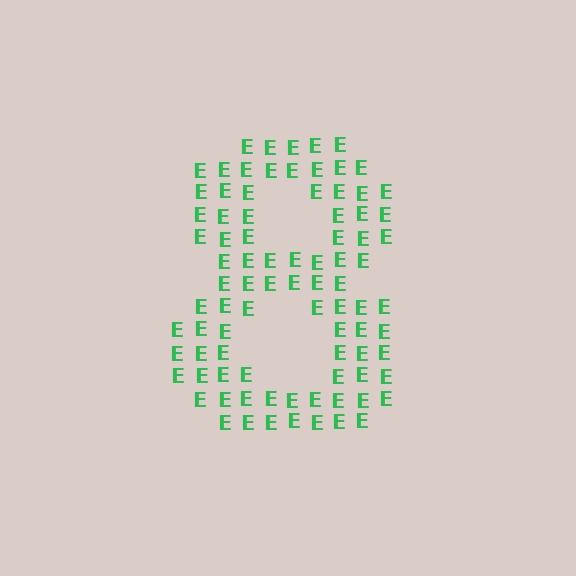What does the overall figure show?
The overall figure shows the digit 8.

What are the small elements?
The small elements are letter E's.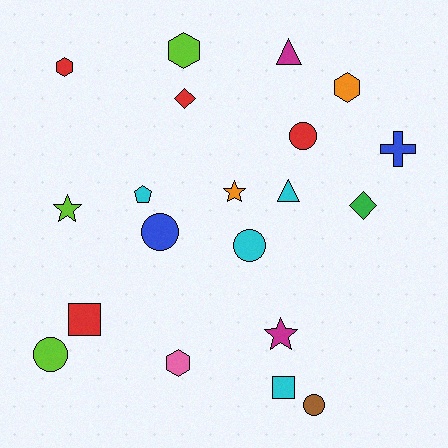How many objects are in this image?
There are 20 objects.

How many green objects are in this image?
There is 1 green object.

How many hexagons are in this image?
There are 4 hexagons.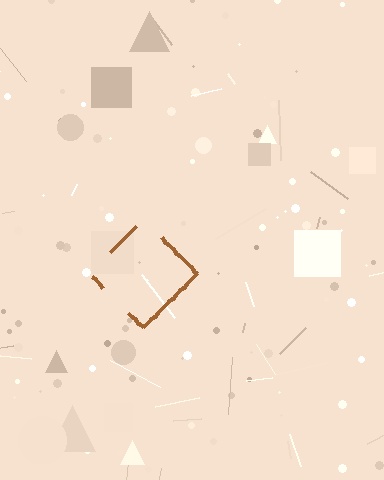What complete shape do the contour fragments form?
The contour fragments form a diamond.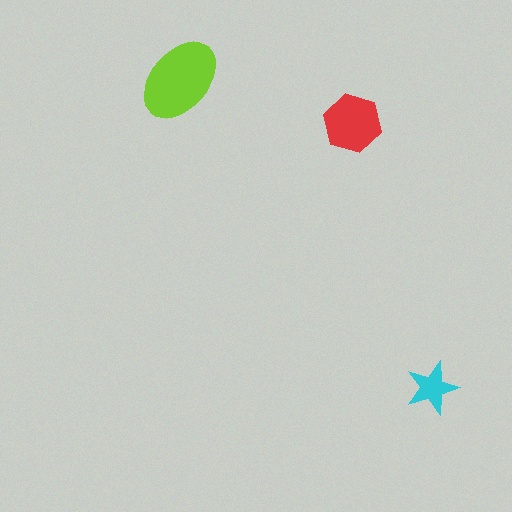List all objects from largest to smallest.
The lime ellipse, the red hexagon, the cyan star.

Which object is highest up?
The lime ellipse is topmost.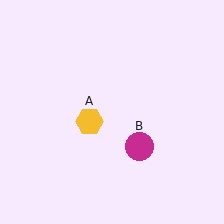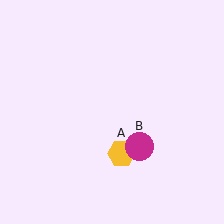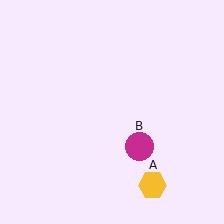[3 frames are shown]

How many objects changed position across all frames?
1 object changed position: yellow hexagon (object A).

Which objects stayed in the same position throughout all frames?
Magenta circle (object B) remained stationary.